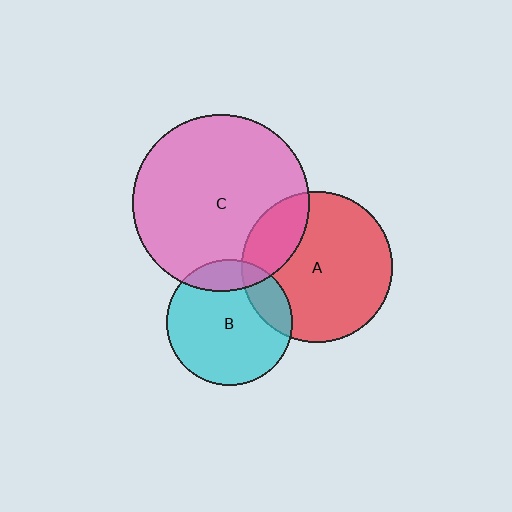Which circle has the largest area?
Circle C (pink).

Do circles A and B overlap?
Yes.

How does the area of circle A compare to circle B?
Approximately 1.4 times.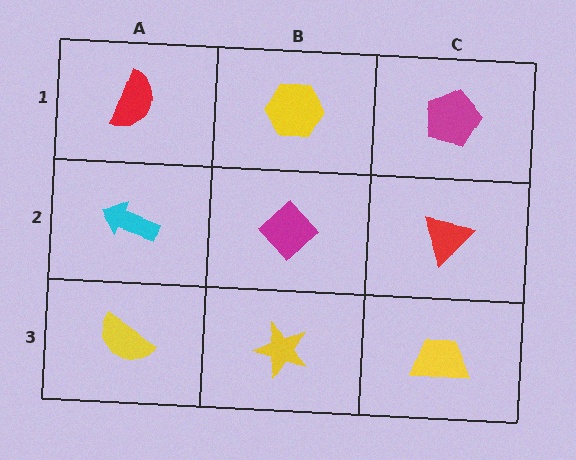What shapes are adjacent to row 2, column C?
A magenta pentagon (row 1, column C), a yellow trapezoid (row 3, column C), a magenta diamond (row 2, column B).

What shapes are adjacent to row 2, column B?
A yellow hexagon (row 1, column B), a yellow star (row 3, column B), a cyan arrow (row 2, column A), a red triangle (row 2, column C).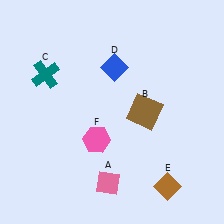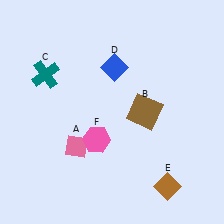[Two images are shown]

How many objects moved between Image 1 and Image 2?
1 object moved between the two images.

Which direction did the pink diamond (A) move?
The pink diamond (A) moved up.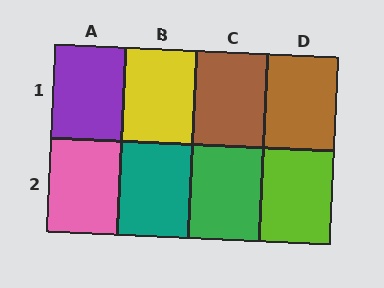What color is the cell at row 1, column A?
Purple.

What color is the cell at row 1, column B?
Yellow.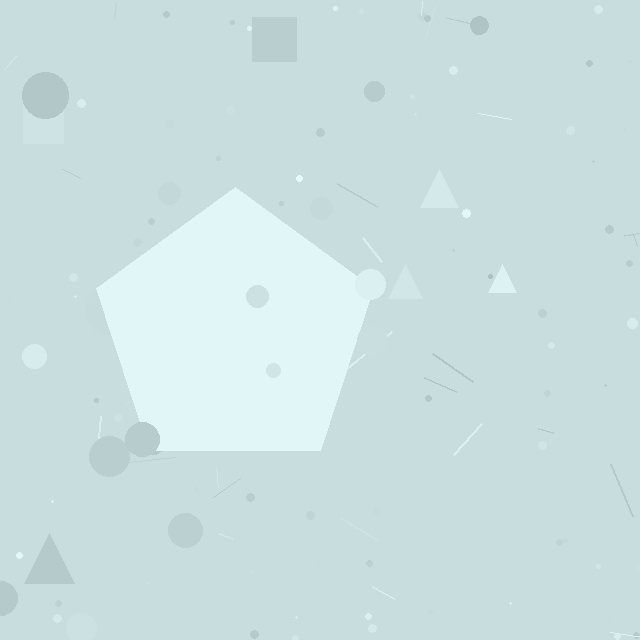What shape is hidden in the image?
A pentagon is hidden in the image.